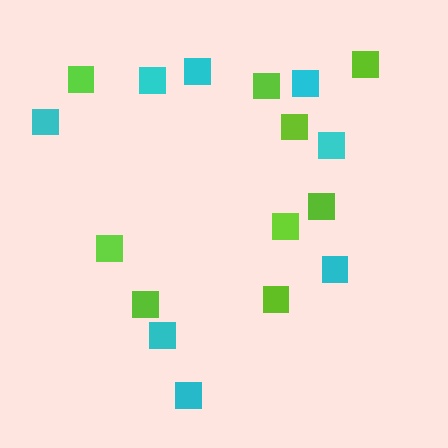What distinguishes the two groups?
There are 2 groups: one group of cyan squares (8) and one group of lime squares (9).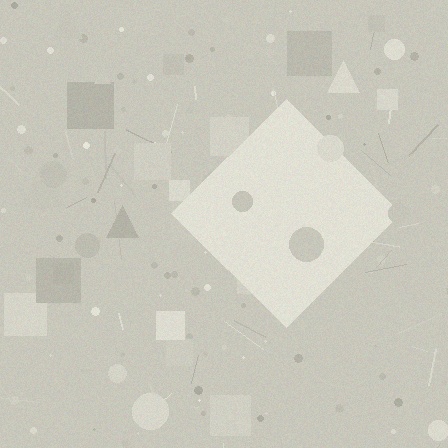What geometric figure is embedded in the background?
A diamond is embedded in the background.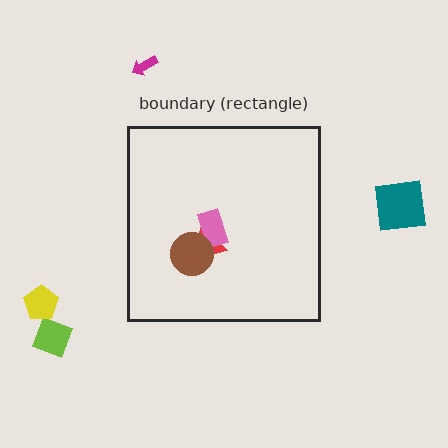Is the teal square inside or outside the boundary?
Outside.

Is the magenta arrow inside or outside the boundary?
Outside.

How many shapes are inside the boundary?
3 inside, 4 outside.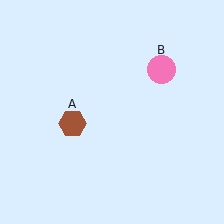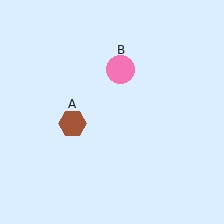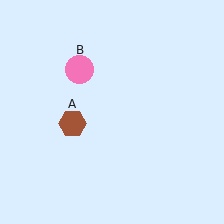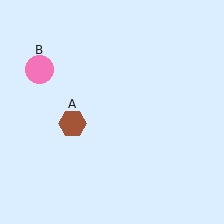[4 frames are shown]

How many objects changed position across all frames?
1 object changed position: pink circle (object B).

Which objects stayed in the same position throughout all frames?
Brown hexagon (object A) remained stationary.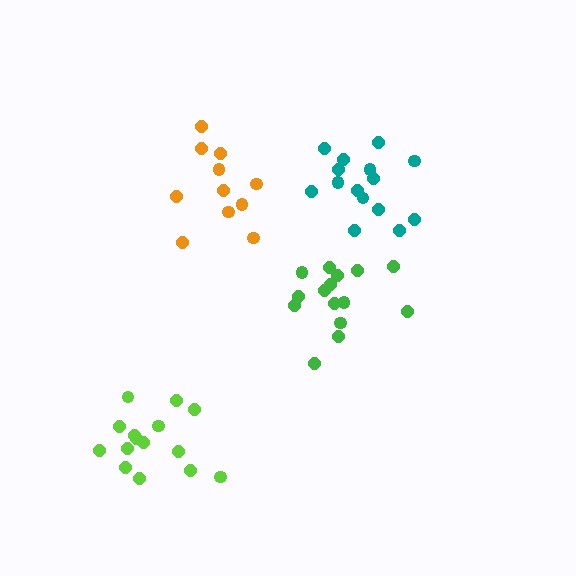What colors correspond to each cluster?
The clusters are colored: lime, green, orange, teal.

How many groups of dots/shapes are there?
There are 4 groups.